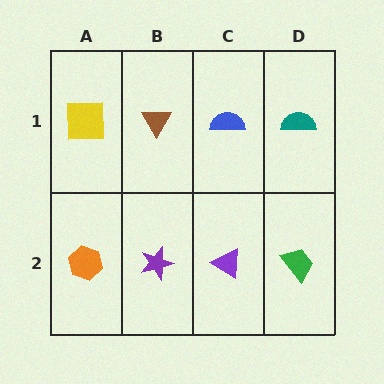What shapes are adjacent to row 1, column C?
A purple triangle (row 2, column C), a brown triangle (row 1, column B), a teal semicircle (row 1, column D).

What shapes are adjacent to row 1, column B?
A purple star (row 2, column B), a yellow square (row 1, column A), a blue semicircle (row 1, column C).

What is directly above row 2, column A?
A yellow square.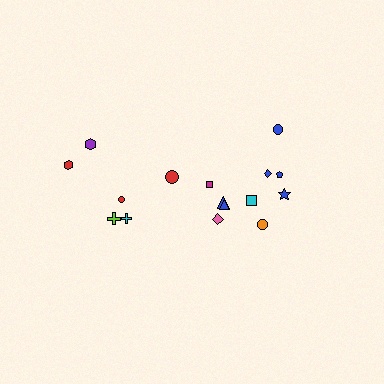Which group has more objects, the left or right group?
The right group.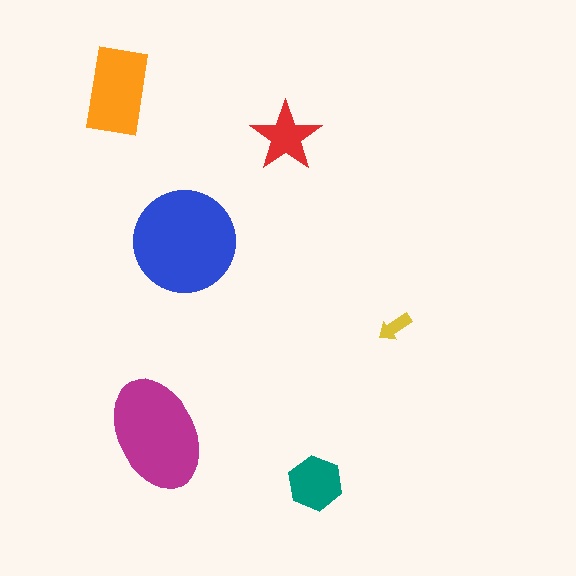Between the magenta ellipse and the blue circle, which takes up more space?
The blue circle.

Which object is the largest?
The blue circle.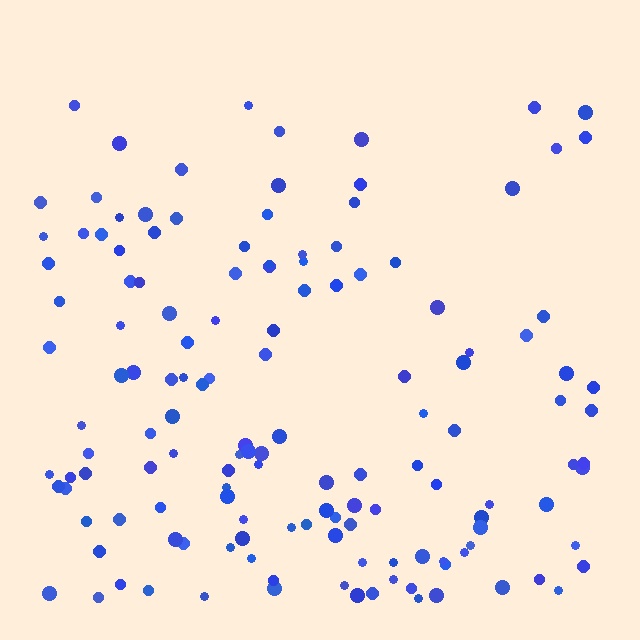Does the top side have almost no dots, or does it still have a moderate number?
Still a moderate number, just noticeably fewer than the bottom.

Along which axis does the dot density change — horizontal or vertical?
Vertical.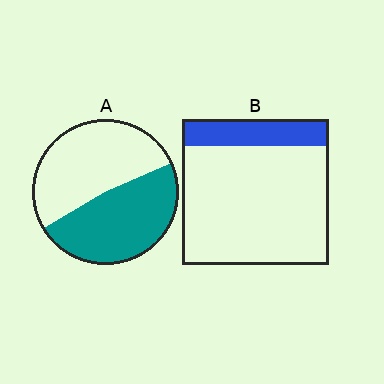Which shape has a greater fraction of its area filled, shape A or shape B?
Shape A.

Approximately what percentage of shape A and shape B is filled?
A is approximately 50% and B is approximately 20%.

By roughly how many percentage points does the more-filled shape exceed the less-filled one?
By roughly 30 percentage points (A over B).